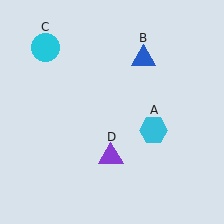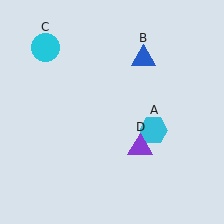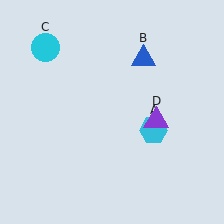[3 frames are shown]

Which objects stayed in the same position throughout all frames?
Cyan hexagon (object A) and blue triangle (object B) and cyan circle (object C) remained stationary.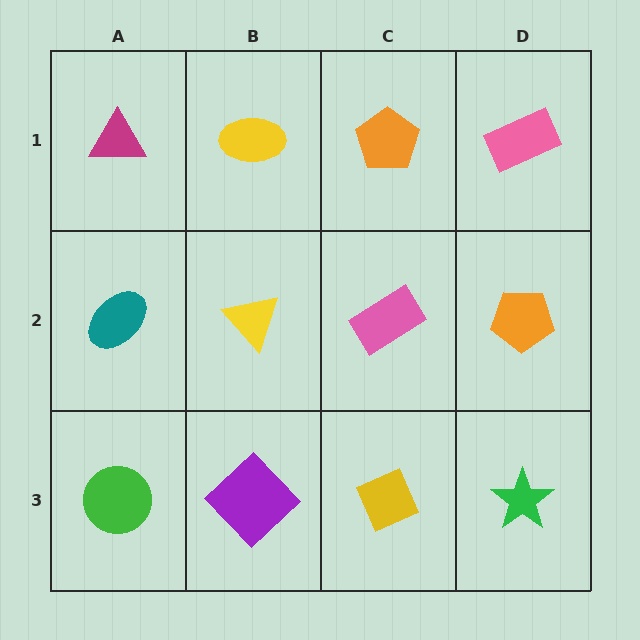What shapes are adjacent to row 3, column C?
A pink rectangle (row 2, column C), a purple diamond (row 3, column B), a green star (row 3, column D).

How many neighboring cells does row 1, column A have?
2.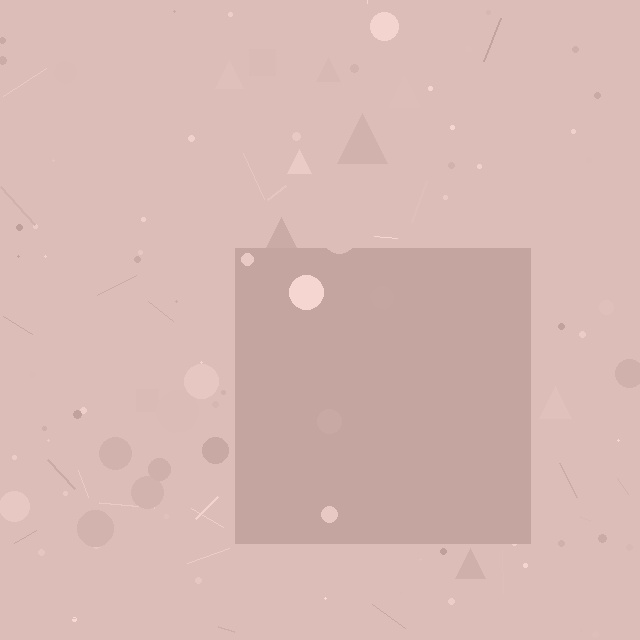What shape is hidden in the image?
A square is hidden in the image.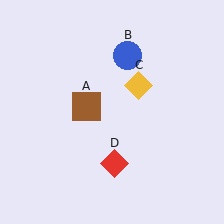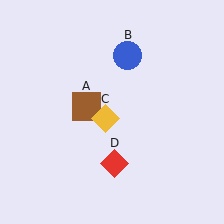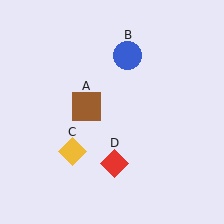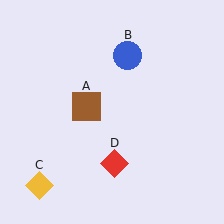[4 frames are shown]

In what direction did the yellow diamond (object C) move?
The yellow diamond (object C) moved down and to the left.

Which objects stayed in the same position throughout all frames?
Brown square (object A) and blue circle (object B) and red diamond (object D) remained stationary.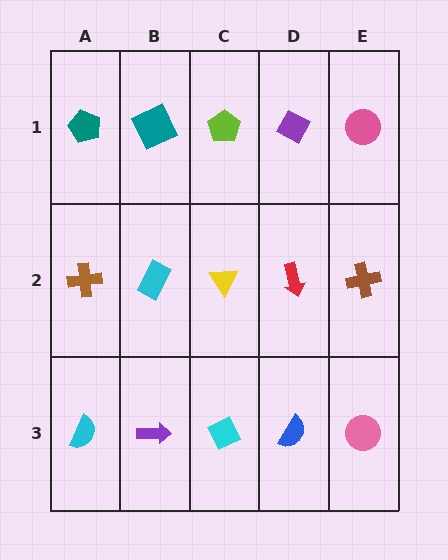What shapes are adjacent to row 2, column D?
A purple diamond (row 1, column D), a blue semicircle (row 3, column D), a yellow triangle (row 2, column C), a brown cross (row 2, column E).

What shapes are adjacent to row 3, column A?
A brown cross (row 2, column A), a purple arrow (row 3, column B).